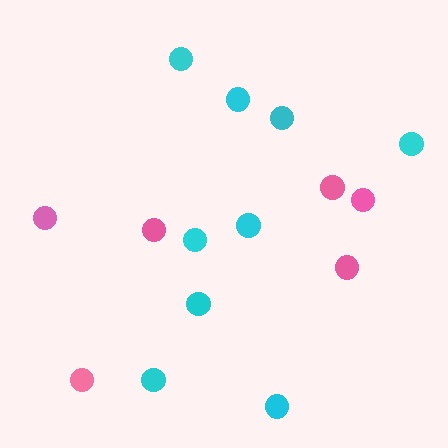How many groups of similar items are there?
There are 2 groups: one group of pink circles (6) and one group of cyan circles (9).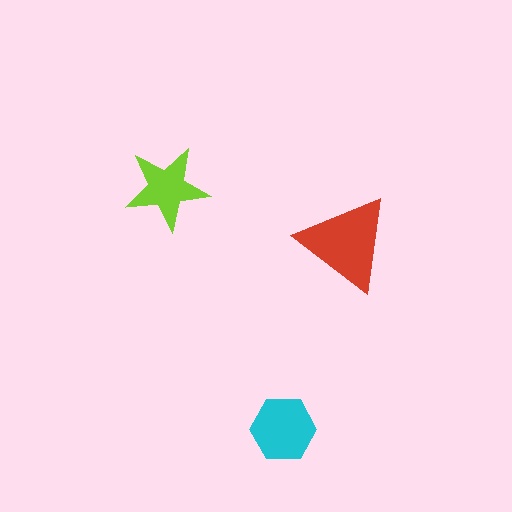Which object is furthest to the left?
The lime star is leftmost.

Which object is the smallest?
The lime star.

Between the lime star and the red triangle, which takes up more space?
The red triangle.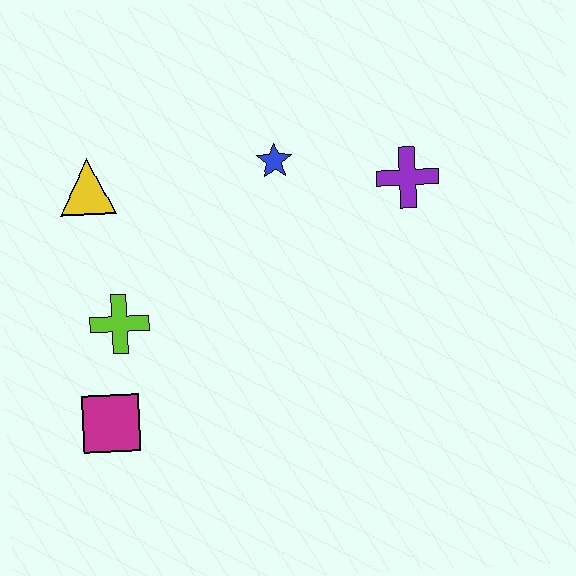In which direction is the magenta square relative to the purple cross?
The magenta square is to the left of the purple cross.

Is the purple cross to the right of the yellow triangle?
Yes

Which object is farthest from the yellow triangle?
The purple cross is farthest from the yellow triangle.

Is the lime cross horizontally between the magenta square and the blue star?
Yes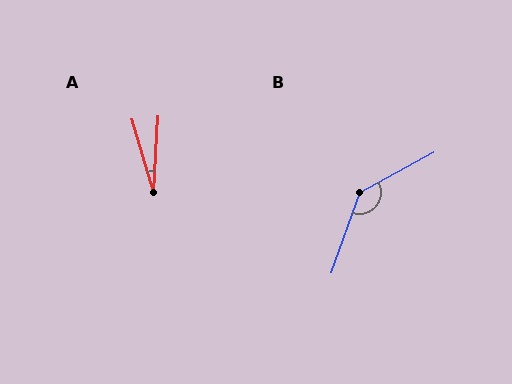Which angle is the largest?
B, at approximately 138 degrees.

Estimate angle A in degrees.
Approximately 20 degrees.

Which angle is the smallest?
A, at approximately 20 degrees.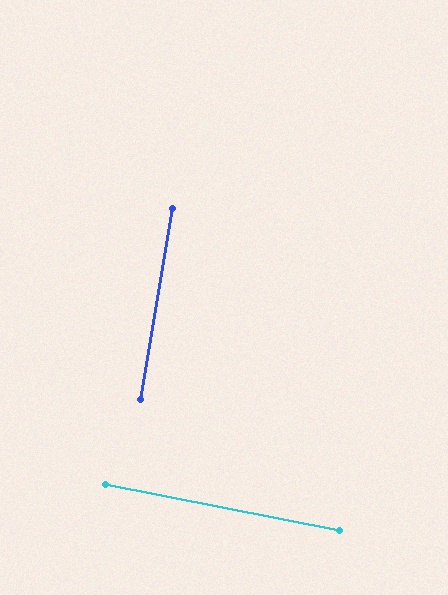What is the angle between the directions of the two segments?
Approximately 88 degrees.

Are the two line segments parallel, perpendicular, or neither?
Perpendicular — they meet at approximately 88°.